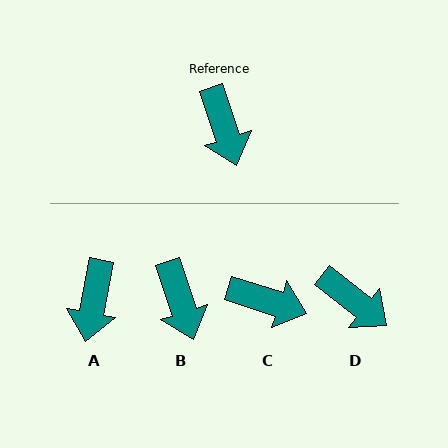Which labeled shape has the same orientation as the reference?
B.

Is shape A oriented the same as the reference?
No, it is off by about 29 degrees.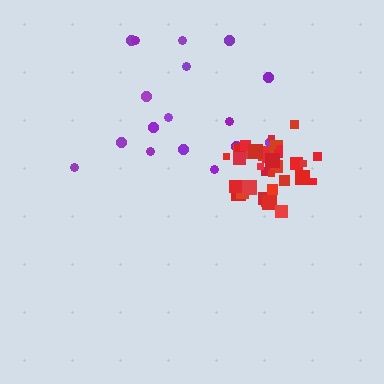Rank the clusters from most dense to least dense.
red, purple.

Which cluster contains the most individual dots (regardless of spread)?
Red (33).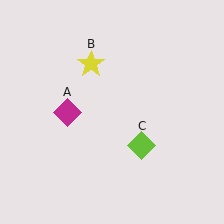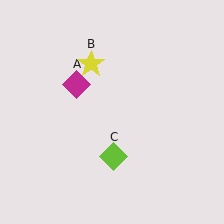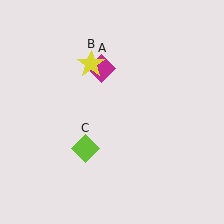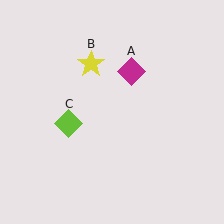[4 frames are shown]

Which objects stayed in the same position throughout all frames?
Yellow star (object B) remained stationary.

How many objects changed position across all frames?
2 objects changed position: magenta diamond (object A), lime diamond (object C).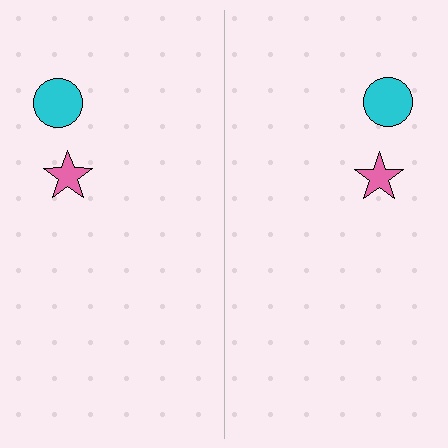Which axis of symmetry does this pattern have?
The pattern has a vertical axis of symmetry running through the center of the image.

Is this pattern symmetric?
Yes, this pattern has bilateral (reflection) symmetry.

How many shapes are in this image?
There are 4 shapes in this image.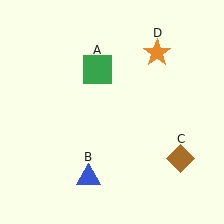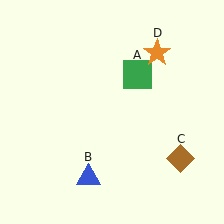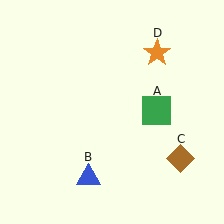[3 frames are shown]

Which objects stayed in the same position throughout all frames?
Blue triangle (object B) and brown diamond (object C) and orange star (object D) remained stationary.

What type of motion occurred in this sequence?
The green square (object A) rotated clockwise around the center of the scene.